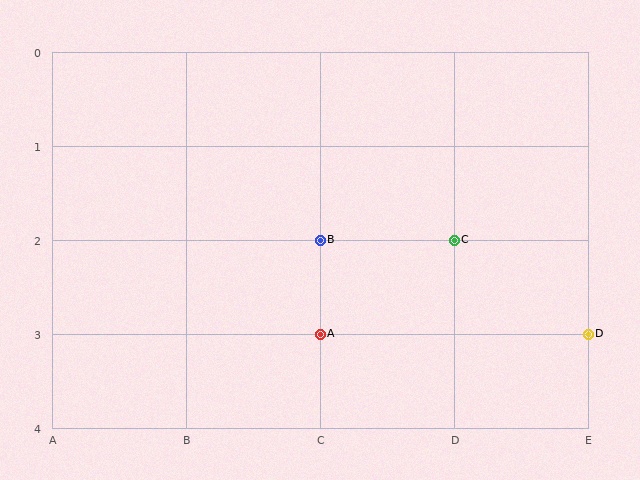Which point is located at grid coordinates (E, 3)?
Point D is at (E, 3).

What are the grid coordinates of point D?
Point D is at grid coordinates (E, 3).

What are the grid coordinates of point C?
Point C is at grid coordinates (D, 2).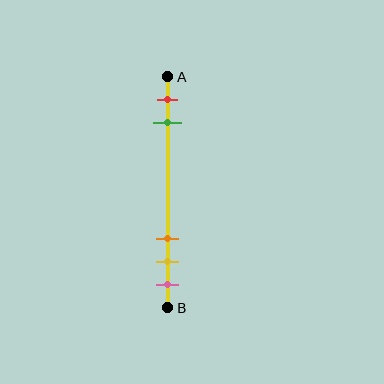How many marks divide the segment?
There are 5 marks dividing the segment.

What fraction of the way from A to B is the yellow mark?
The yellow mark is approximately 80% (0.8) of the way from A to B.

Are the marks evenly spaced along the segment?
No, the marks are not evenly spaced.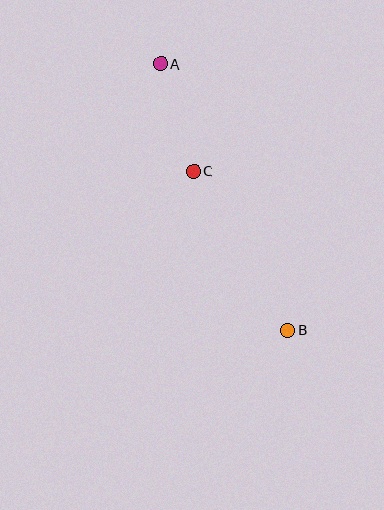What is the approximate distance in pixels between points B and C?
The distance between B and C is approximately 184 pixels.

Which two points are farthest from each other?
Points A and B are farthest from each other.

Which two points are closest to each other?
Points A and C are closest to each other.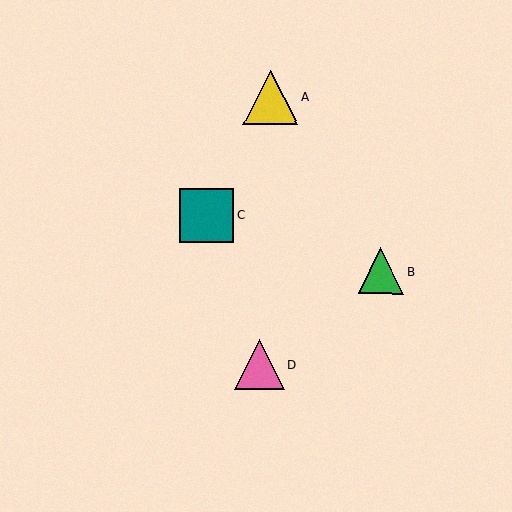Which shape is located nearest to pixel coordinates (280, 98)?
The yellow triangle (labeled A) at (271, 97) is nearest to that location.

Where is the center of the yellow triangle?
The center of the yellow triangle is at (271, 97).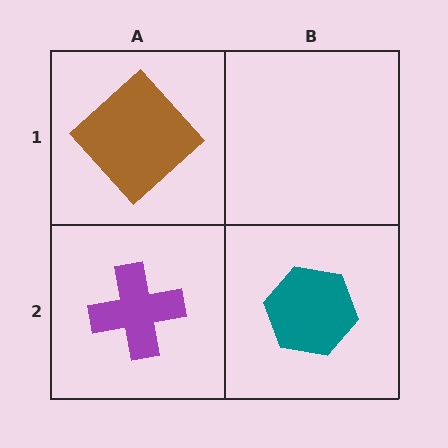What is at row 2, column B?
A teal hexagon.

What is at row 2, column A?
A purple cross.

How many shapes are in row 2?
2 shapes.